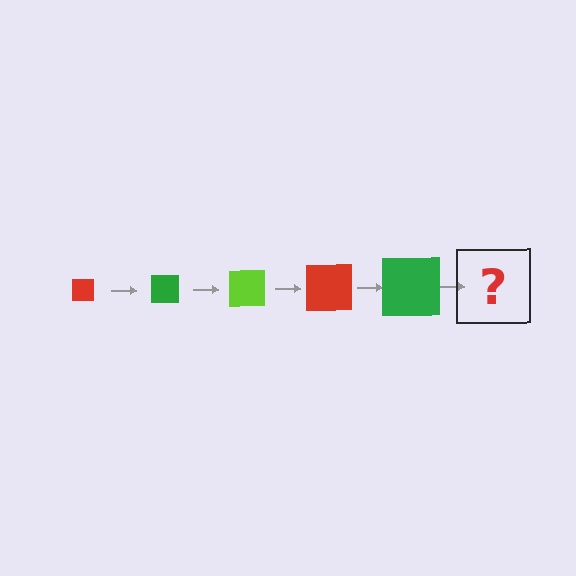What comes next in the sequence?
The next element should be a lime square, larger than the previous one.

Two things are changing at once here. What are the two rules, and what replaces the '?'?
The two rules are that the square grows larger each step and the color cycles through red, green, and lime. The '?' should be a lime square, larger than the previous one.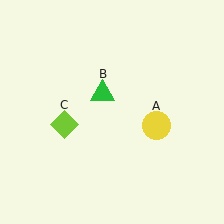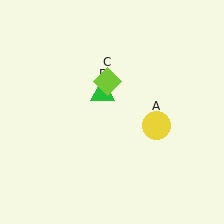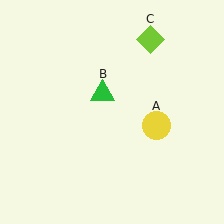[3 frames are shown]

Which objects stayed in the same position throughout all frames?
Yellow circle (object A) and green triangle (object B) remained stationary.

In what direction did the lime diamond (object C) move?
The lime diamond (object C) moved up and to the right.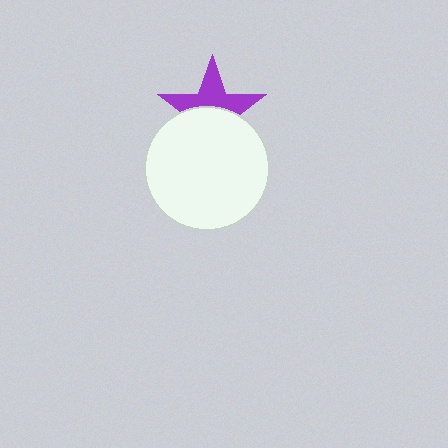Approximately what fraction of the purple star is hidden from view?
Roughly 51% of the purple star is hidden behind the white circle.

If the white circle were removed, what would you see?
You would see the complete purple star.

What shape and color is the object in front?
The object in front is a white circle.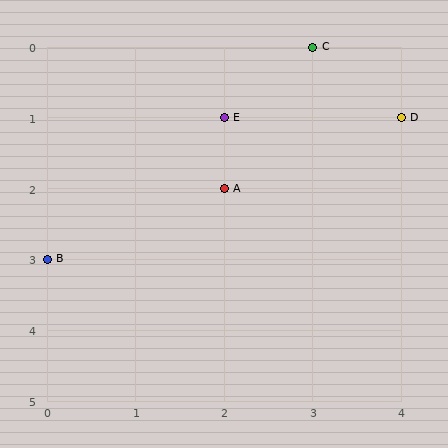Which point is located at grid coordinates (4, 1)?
Point D is at (4, 1).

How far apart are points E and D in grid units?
Points E and D are 2 columns apart.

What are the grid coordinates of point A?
Point A is at grid coordinates (2, 2).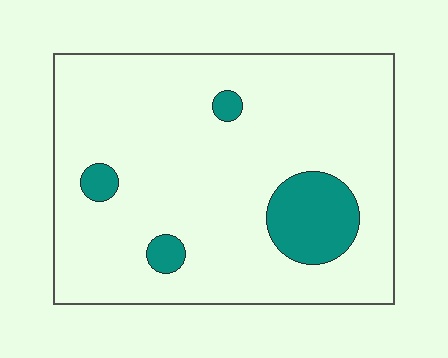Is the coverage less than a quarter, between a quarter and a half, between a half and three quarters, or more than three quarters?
Less than a quarter.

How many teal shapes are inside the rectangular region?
4.